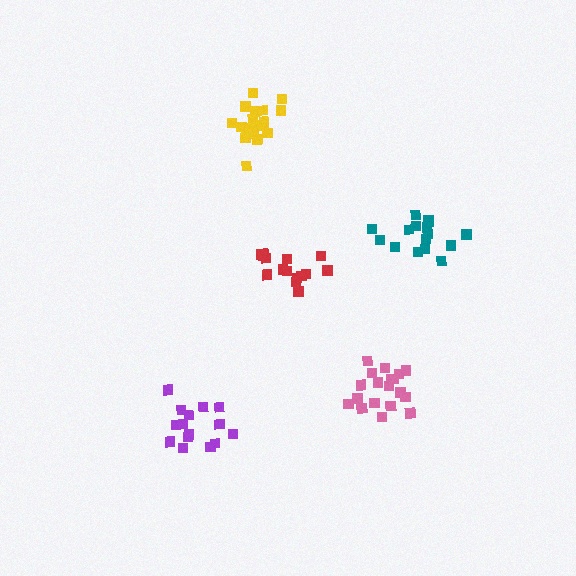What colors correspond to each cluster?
The clusters are colored: yellow, pink, teal, red, purple.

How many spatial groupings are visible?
There are 5 spatial groupings.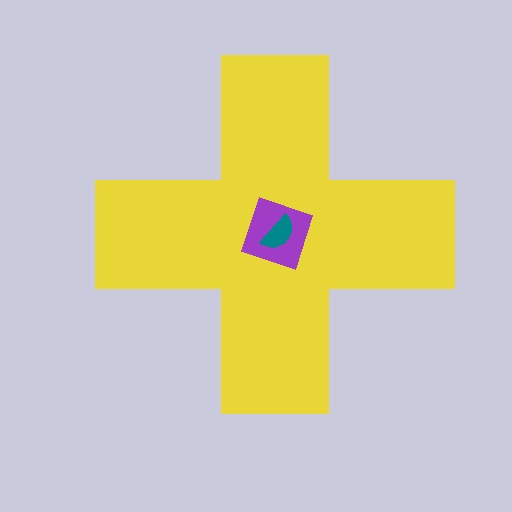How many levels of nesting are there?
3.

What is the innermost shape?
The teal semicircle.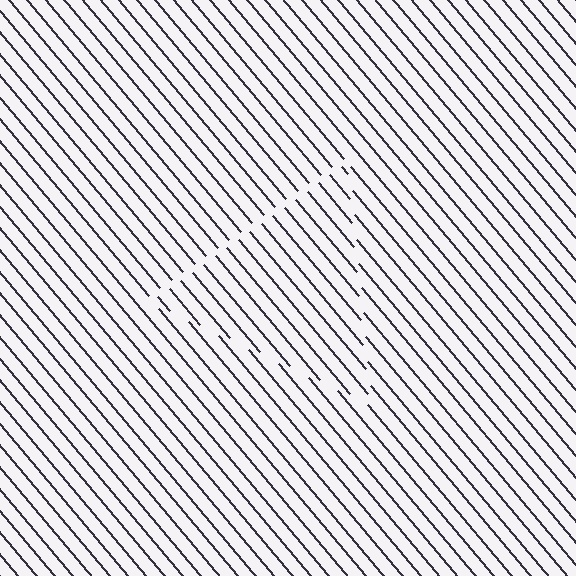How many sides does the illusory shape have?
3 sides — the line-ends trace a triangle.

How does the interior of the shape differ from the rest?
The interior of the shape contains the same grating, shifted by half a period — the contour is defined by the phase discontinuity where line-ends from the inner and outer gratings abut.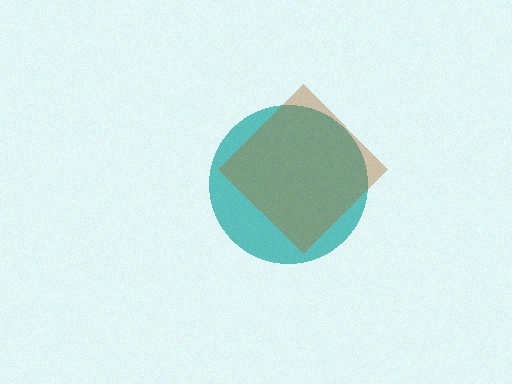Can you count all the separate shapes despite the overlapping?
Yes, there are 2 separate shapes.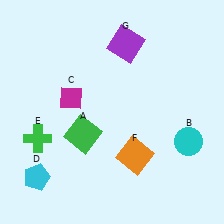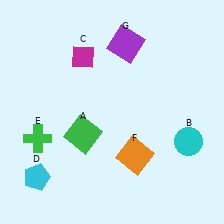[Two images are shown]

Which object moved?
The magenta diamond (C) moved up.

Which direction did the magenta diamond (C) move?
The magenta diamond (C) moved up.